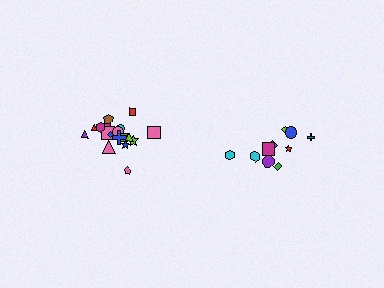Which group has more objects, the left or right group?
The left group.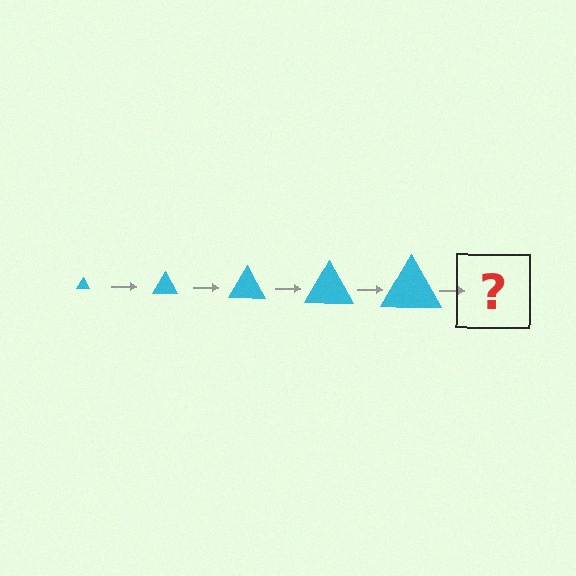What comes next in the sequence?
The next element should be a cyan triangle, larger than the previous one.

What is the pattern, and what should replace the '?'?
The pattern is that the triangle gets progressively larger each step. The '?' should be a cyan triangle, larger than the previous one.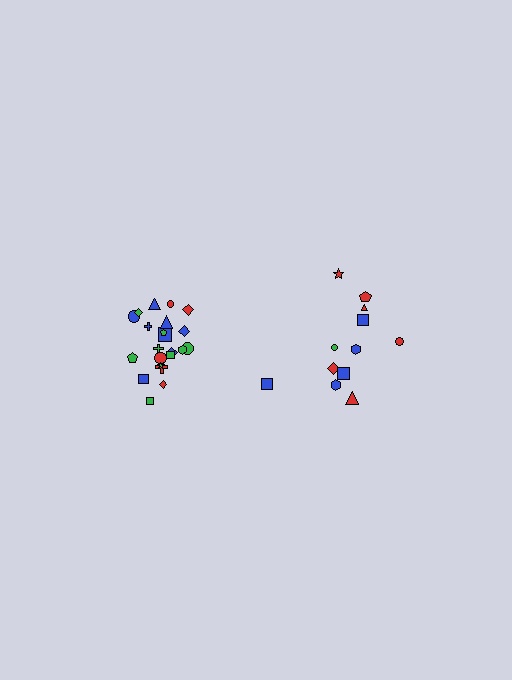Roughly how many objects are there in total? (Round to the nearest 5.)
Roughly 35 objects in total.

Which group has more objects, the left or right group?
The left group.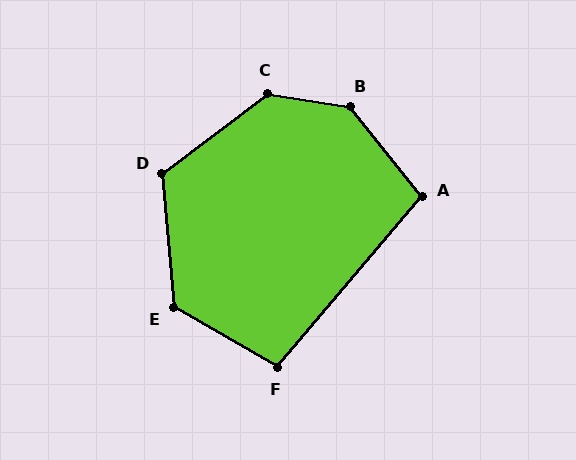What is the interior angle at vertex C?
Approximately 134 degrees (obtuse).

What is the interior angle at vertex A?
Approximately 101 degrees (obtuse).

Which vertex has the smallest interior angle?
F, at approximately 100 degrees.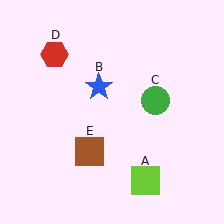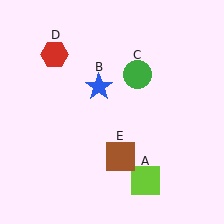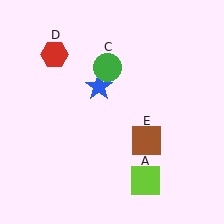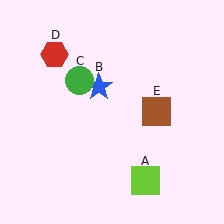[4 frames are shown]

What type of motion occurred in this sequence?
The green circle (object C), brown square (object E) rotated counterclockwise around the center of the scene.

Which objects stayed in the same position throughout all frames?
Lime square (object A) and blue star (object B) and red hexagon (object D) remained stationary.